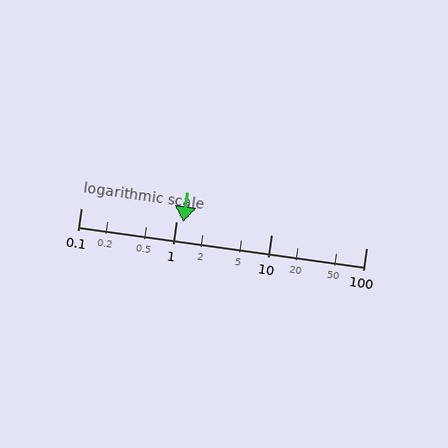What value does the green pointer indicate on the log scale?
The pointer indicates approximately 1.2.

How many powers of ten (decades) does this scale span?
The scale spans 3 decades, from 0.1 to 100.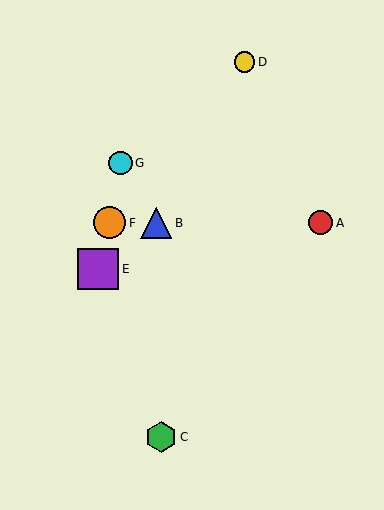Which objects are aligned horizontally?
Objects A, B, F are aligned horizontally.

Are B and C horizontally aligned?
No, B is at y≈223 and C is at y≈437.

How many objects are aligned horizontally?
3 objects (A, B, F) are aligned horizontally.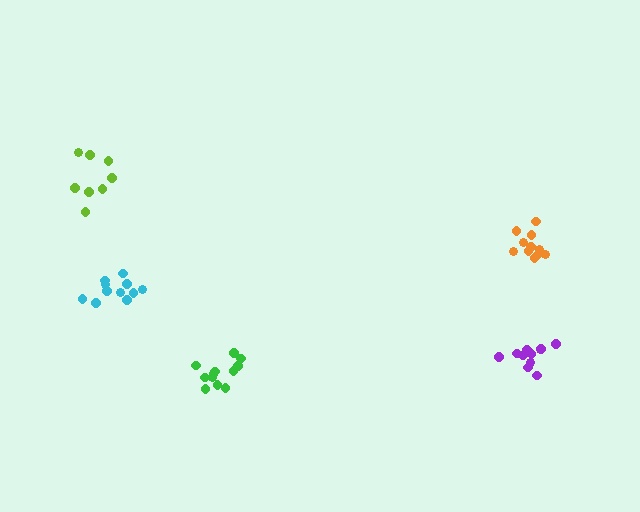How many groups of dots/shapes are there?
There are 5 groups.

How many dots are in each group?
Group 1: 11 dots, Group 2: 11 dots, Group 3: 12 dots, Group 4: 8 dots, Group 5: 12 dots (54 total).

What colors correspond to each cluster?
The clusters are colored: cyan, purple, orange, lime, green.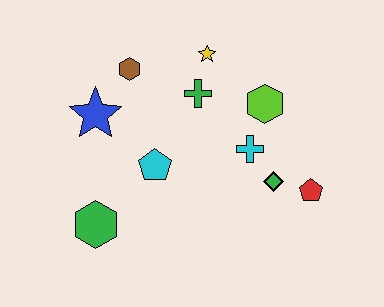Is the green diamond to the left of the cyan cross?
No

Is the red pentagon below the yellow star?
Yes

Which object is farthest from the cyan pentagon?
The red pentagon is farthest from the cyan pentagon.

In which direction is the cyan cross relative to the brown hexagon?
The cyan cross is to the right of the brown hexagon.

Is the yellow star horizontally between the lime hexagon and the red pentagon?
No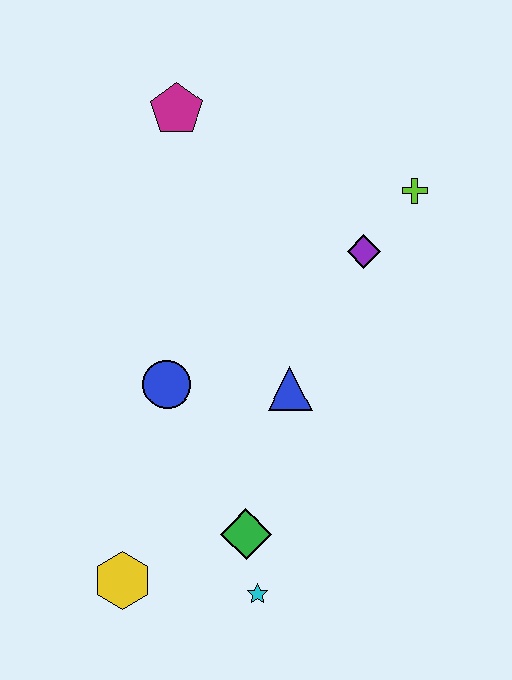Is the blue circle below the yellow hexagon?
No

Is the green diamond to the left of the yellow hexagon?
No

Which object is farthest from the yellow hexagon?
The lime cross is farthest from the yellow hexagon.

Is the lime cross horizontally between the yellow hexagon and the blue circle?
No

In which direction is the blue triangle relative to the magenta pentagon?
The blue triangle is below the magenta pentagon.